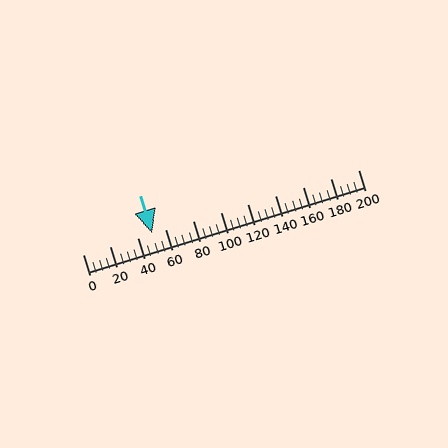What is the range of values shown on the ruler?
The ruler shows values from 0 to 200.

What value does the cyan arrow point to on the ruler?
The cyan arrow points to approximately 50.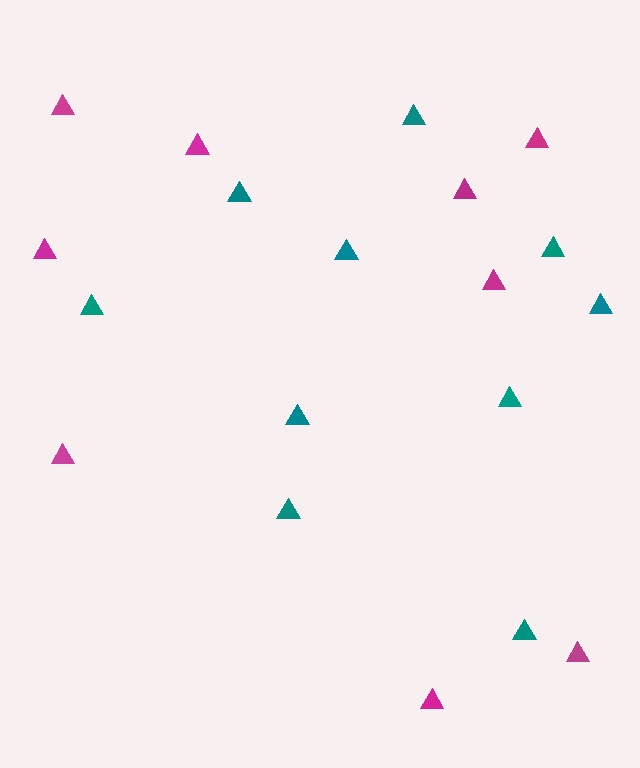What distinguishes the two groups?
There are 2 groups: one group of teal triangles (10) and one group of magenta triangles (9).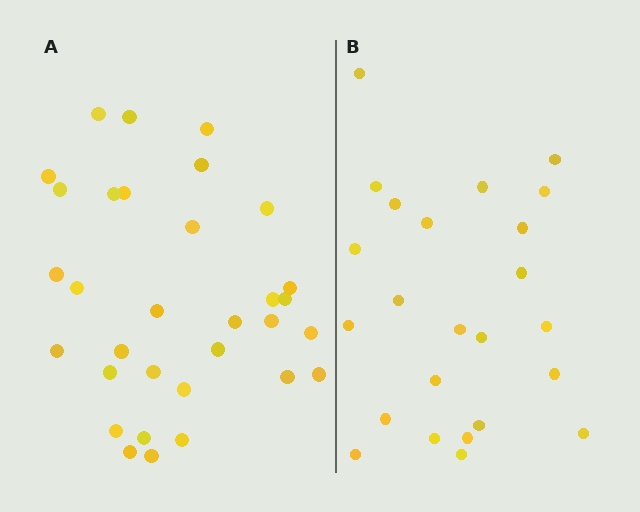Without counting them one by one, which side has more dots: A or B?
Region A (the left region) has more dots.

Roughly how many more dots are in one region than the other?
Region A has roughly 8 or so more dots than region B.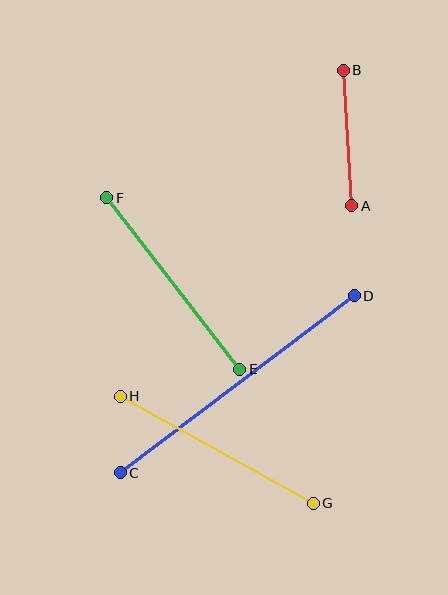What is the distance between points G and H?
The distance is approximately 221 pixels.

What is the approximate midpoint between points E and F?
The midpoint is at approximately (173, 283) pixels.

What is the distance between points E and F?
The distance is approximately 217 pixels.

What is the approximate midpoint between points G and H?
The midpoint is at approximately (217, 450) pixels.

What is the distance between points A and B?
The distance is approximately 136 pixels.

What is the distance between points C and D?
The distance is approximately 293 pixels.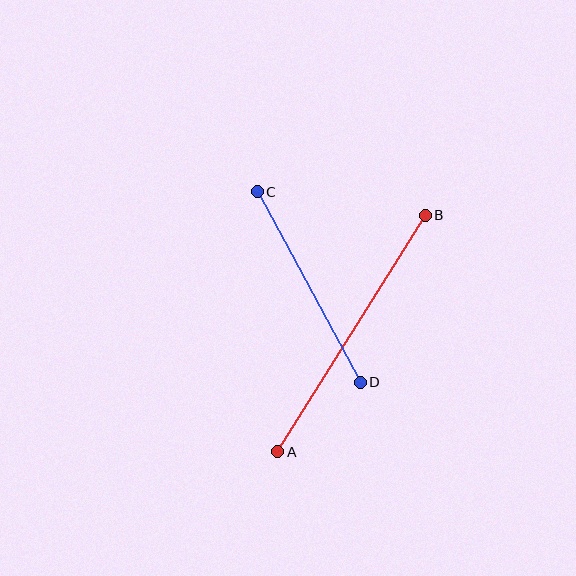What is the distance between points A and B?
The distance is approximately 279 pixels.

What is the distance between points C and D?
The distance is approximately 216 pixels.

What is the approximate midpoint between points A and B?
The midpoint is at approximately (351, 334) pixels.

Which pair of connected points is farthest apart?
Points A and B are farthest apart.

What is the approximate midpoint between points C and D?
The midpoint is at approximately (309, 287) pixels.